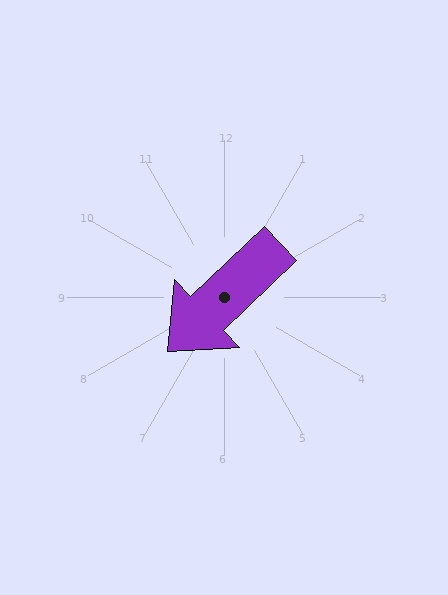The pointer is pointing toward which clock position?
Roughly 8 o'clock.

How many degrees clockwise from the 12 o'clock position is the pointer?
Approximately 226 degrees.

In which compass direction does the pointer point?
Southwest.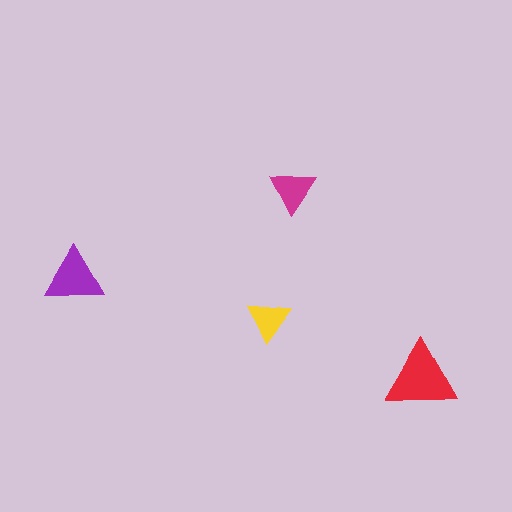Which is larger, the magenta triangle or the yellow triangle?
The magenta one.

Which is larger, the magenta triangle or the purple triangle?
The purple one.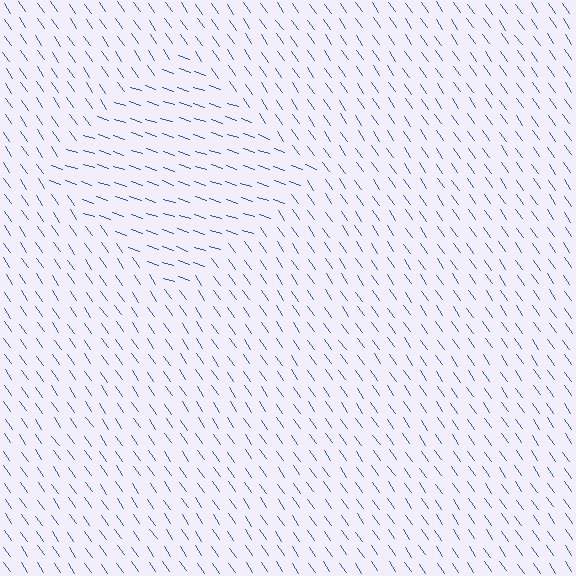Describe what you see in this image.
The image is filled with small blue line segments. A diamond region in the image has lines oriented differently from the surrounding lines, creating a visible texture boundary.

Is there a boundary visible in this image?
Yes, there is a texture boundary formed by a change in line orientation.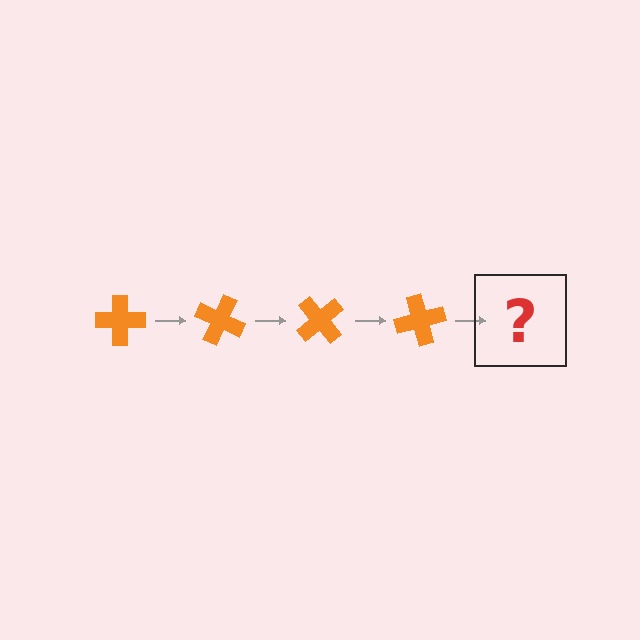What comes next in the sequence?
The next element should be an orange cross rotated 100 degrees.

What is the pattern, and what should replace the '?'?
The pattern is that the cross rotates 25 degrees each step. The '?' should be an orange cross rotated 100 degrees.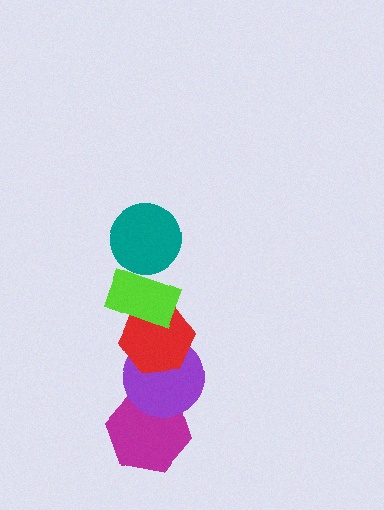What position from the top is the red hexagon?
The red hexagon is 3rd from the top.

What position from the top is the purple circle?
The purple circle is 4th from the top.